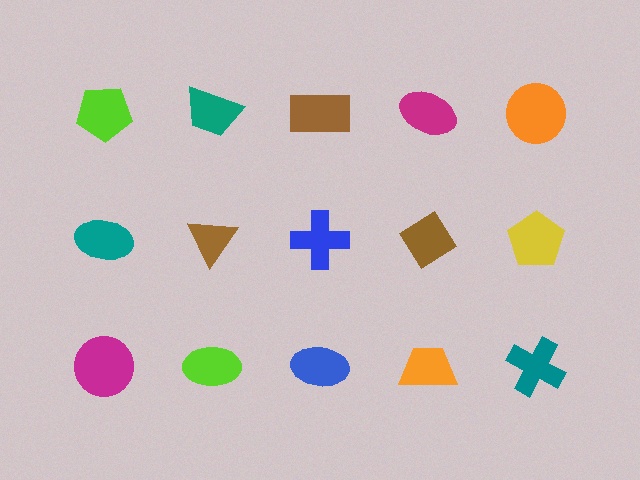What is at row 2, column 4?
A brown diamond.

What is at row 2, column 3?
A blue cross.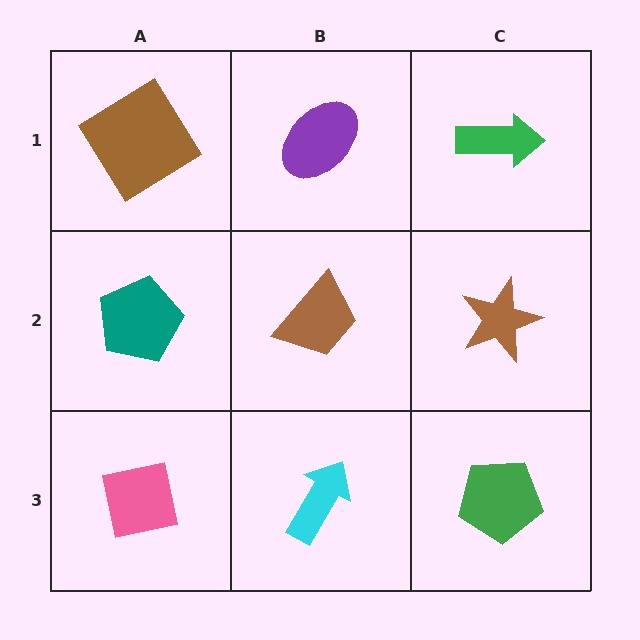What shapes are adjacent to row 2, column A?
A brown diamond (row 1, column A), a pink square (row 3, column A), a brown trapezoid (row 2, column B).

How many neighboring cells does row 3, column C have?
2.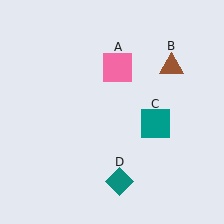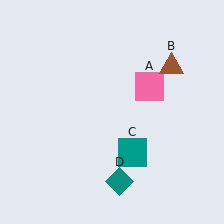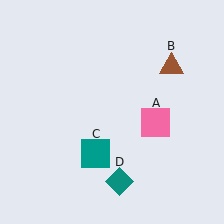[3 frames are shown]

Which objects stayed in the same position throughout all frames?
Brown triangle (object B) and teal diamond (object D) remained stationary.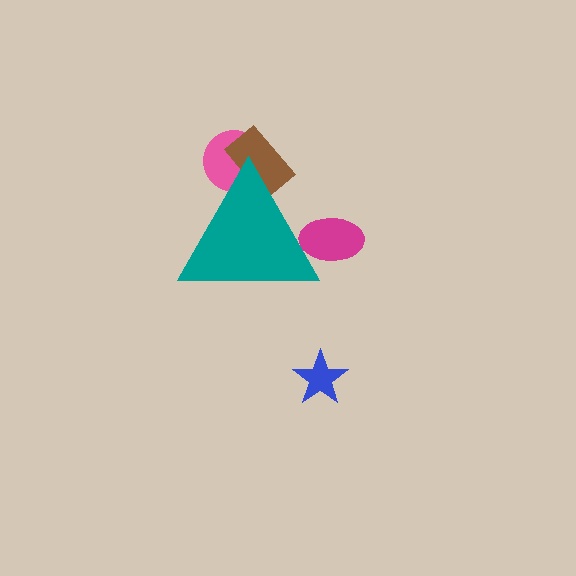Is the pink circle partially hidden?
Yes, the pink circle is partially hidden behind the teal triangle.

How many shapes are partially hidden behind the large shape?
3 shapes are partially hidden.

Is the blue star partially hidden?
No, the blue star is fully visible.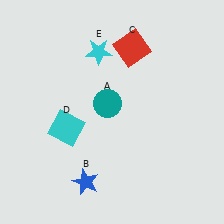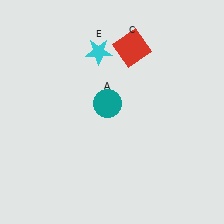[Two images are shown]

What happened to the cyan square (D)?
The cyan square (D) was removed in Image 2. It was in the bottom-left area of Image 1.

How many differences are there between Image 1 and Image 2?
There are 2 differences between the two images.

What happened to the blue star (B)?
The blue star (B) was removed in Image 2. It was in the bottom-left area of Image 1.